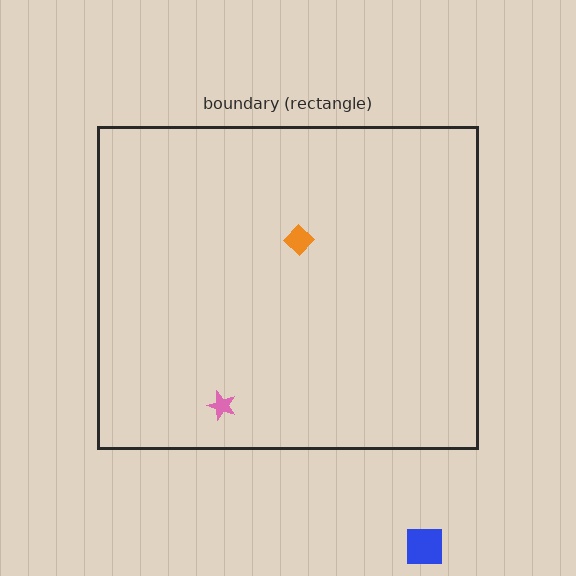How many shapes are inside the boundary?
2 inside, 1 outside.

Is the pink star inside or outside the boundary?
Inside.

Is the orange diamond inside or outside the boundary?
Inside.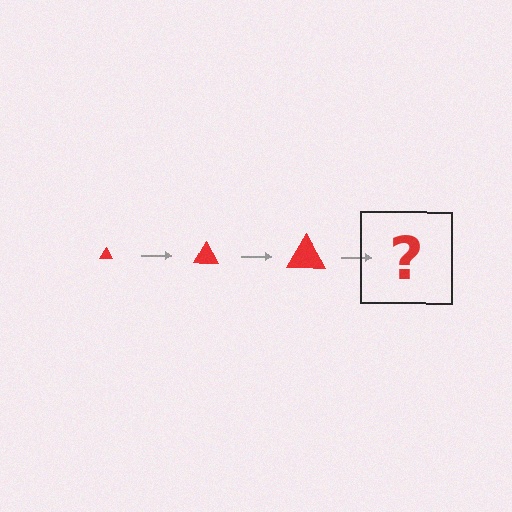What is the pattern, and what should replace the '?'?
The pattern is that the triangle gets progressively larger each step. The '?' should be a red triangle, larger than the previous one.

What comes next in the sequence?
The next element should be a red triangle, larger than the previous one.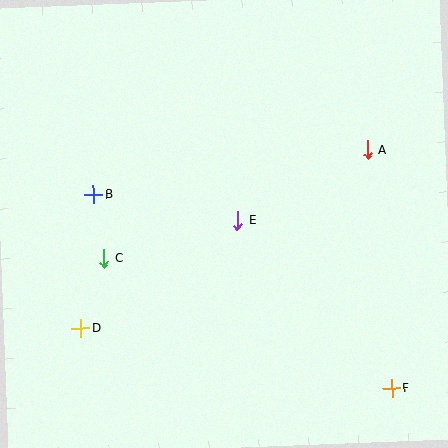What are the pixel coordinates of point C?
Point C is at (104, 259).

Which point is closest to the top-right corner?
Point A is closest to the top-right corner.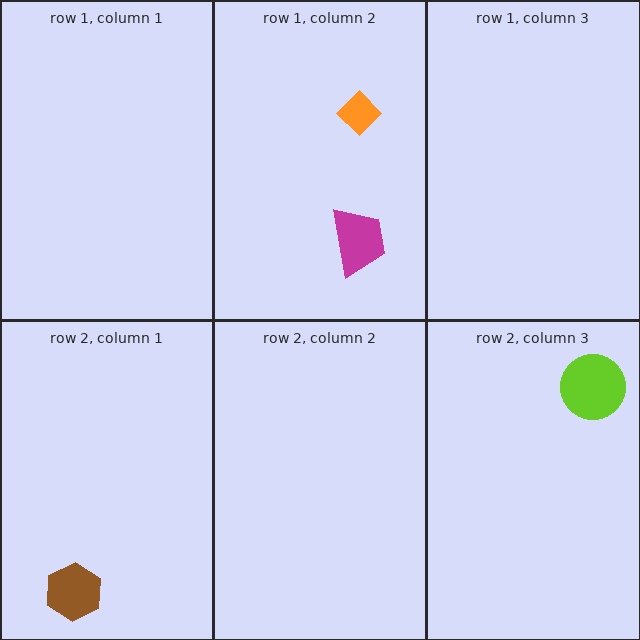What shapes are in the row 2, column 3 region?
The lime circle.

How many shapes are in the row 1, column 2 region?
2.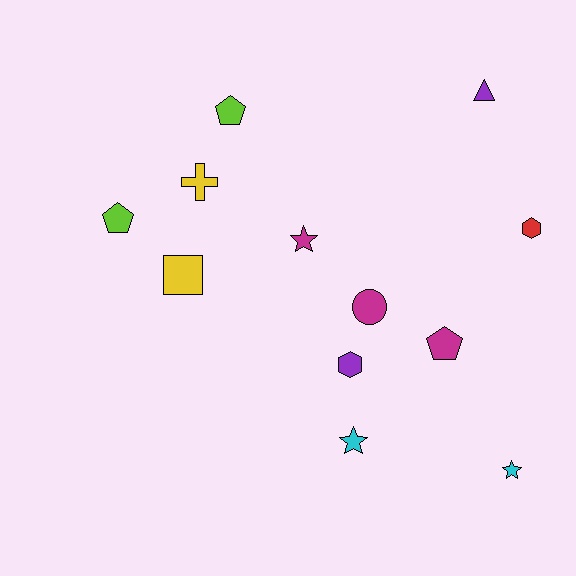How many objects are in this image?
There are 12 objects.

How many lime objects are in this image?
There are 2 lime objects.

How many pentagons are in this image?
There are 3 pentagons.